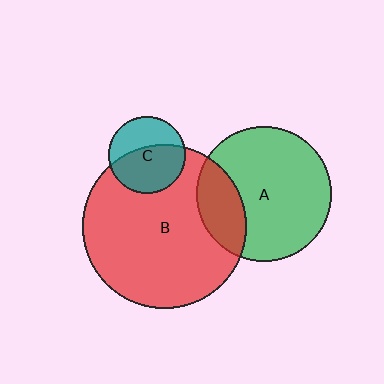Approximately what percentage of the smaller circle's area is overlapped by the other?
Approximately 25%.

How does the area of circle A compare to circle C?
Approximately 3.1 times.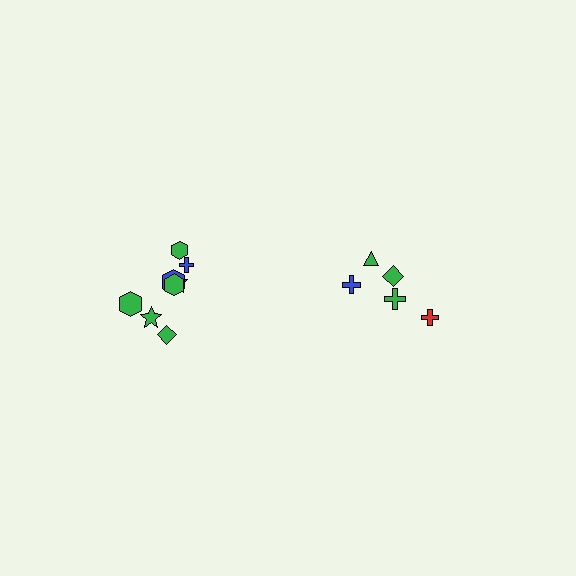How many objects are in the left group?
There are 8 objects.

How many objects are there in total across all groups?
There are 13 objects.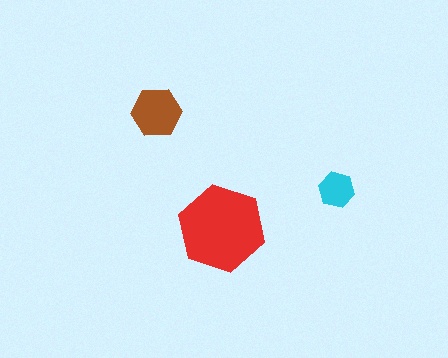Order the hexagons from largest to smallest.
the red one, the brown one, the cyan one.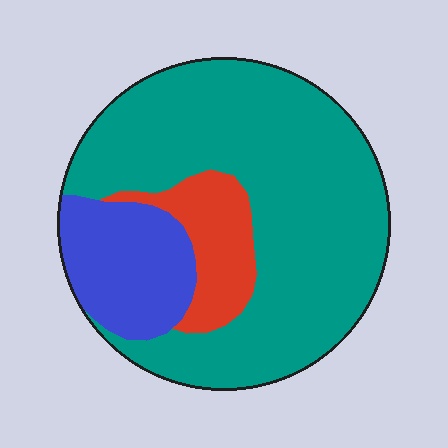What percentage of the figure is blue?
Blue covers 18% of the figure.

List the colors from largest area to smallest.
From largest to smallest: teal, blue, red.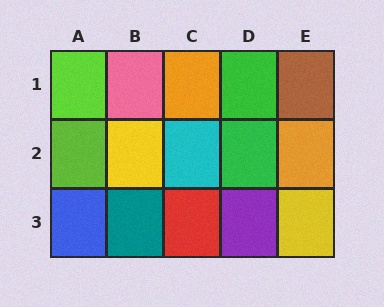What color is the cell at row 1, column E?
Brown.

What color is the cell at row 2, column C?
Cyan.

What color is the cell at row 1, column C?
Orange.